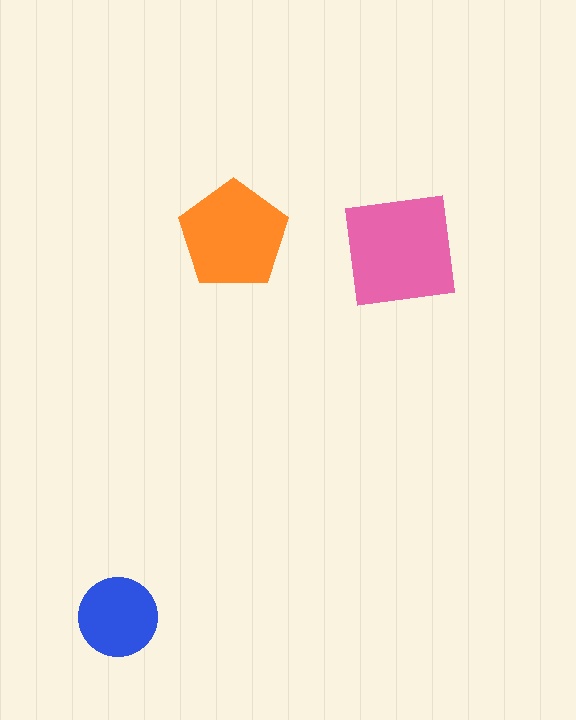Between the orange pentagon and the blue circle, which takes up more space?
The orange pentagon.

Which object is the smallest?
The blue circle.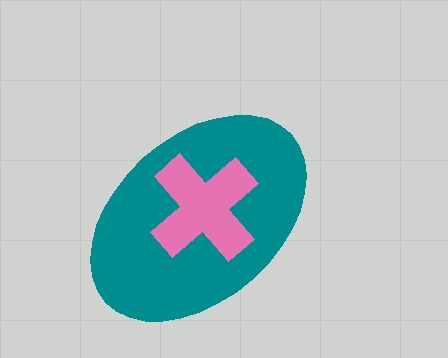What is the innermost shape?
The pink cross.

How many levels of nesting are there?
2.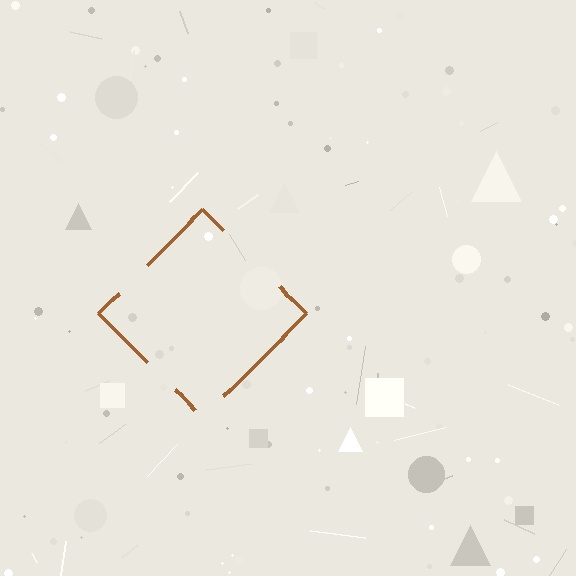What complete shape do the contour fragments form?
The contour fragments form a diamond.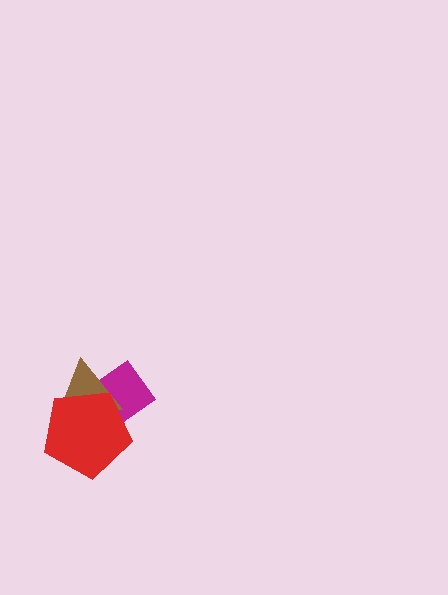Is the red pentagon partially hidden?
No, no other shape covers it.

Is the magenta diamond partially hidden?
Yes, it is partially covered by another shape.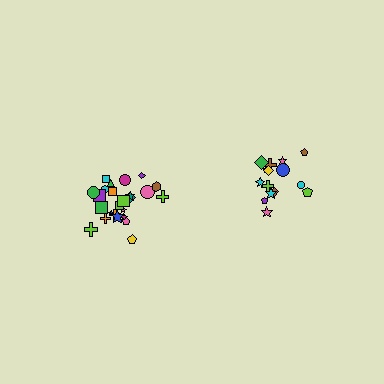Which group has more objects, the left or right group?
The left group.